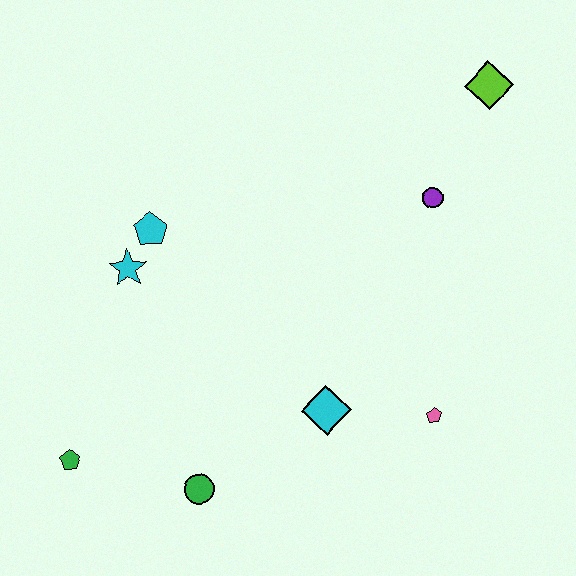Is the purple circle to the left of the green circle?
No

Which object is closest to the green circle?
The green pentagon is closest to the green circle.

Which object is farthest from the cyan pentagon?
The lime diamond is farthest from the cyan pentagon.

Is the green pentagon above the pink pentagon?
No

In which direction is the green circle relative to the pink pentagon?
The green circle is to the left of the pink pentagon.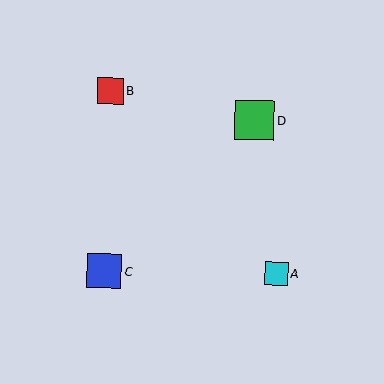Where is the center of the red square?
The center of the red square is at (110, 91).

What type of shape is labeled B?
Shape B is a red square.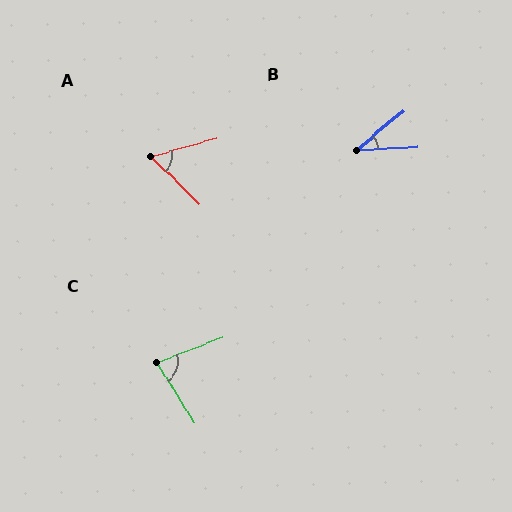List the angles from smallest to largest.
B (37°), A (60°), C (79°).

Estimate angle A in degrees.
Approximately 60 degrees.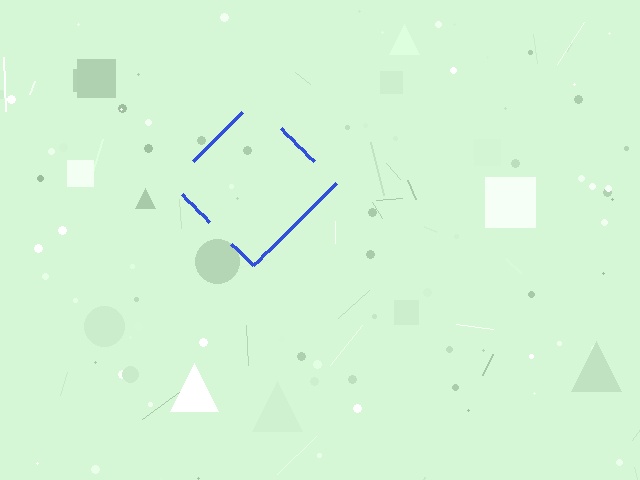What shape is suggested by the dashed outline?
The dashed outline suggests a diamond.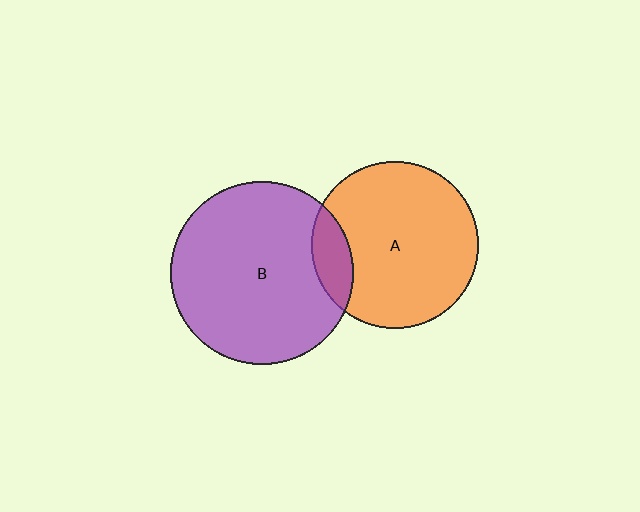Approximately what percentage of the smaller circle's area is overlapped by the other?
Approximately 15%.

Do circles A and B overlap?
Yes.